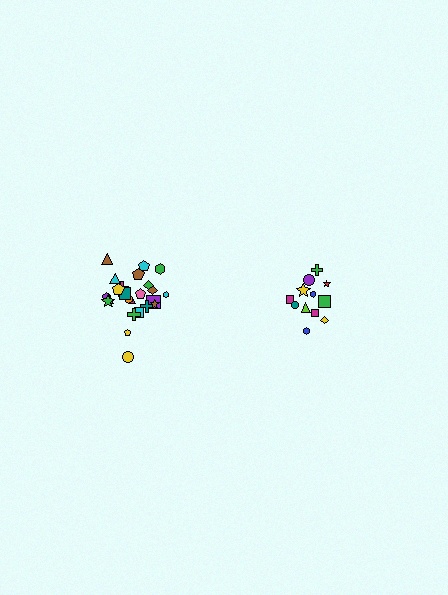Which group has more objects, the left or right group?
The left group.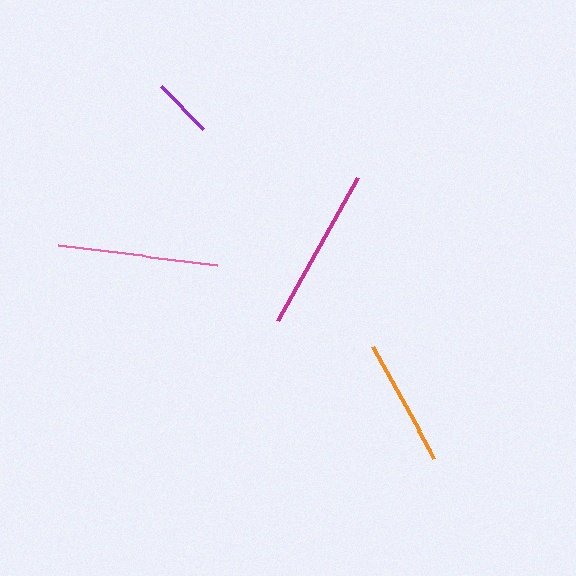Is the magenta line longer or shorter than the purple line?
The magenta line is longer than the purple line.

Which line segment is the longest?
The magenta line is the longest at approximately 164 pixels.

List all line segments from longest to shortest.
From longest to shortest: magenta, pink, orange, purple.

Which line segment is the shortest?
The purple line is the shortest at approximately 60 pixels.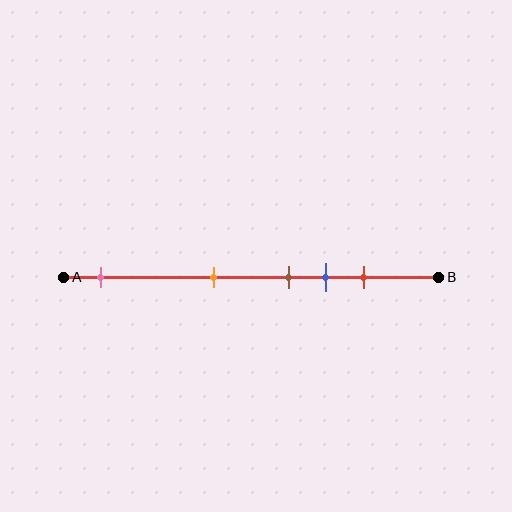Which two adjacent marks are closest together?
The brown and blue marks are the closest adjacent pair.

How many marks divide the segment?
There are 5 marks dividing the segment.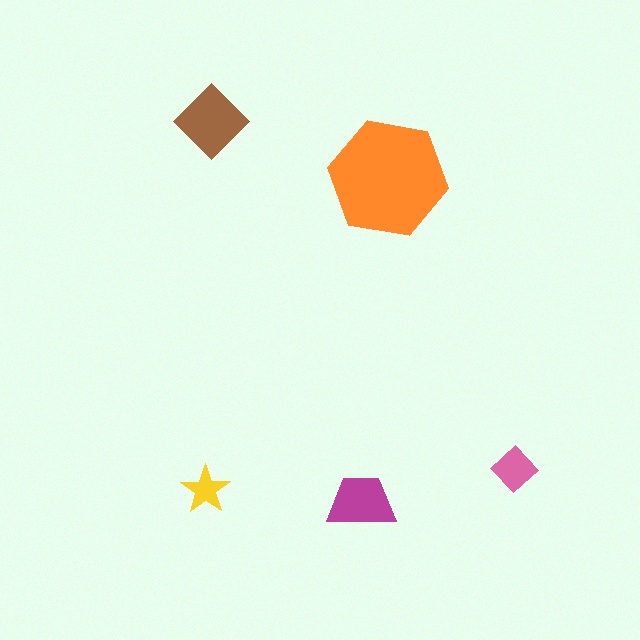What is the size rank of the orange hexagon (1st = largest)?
1st.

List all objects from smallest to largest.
The yellow star, the pink diamond, the magenta trapezoid, the brown diamond, the orange hexagon.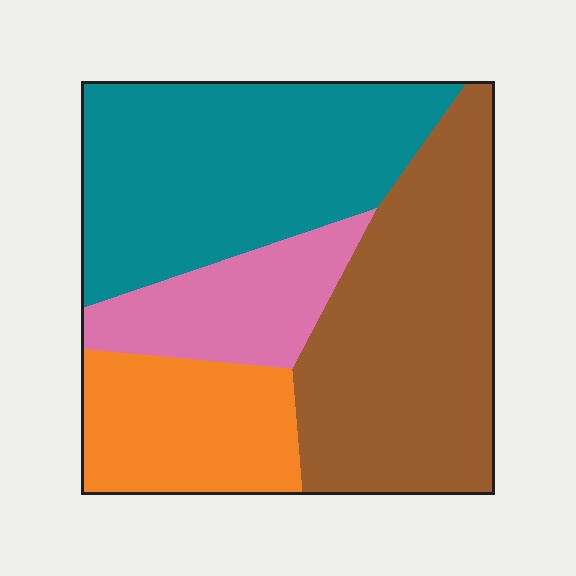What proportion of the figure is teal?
Teal takes up about one third (1/3) of the figure.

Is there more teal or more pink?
Teal.